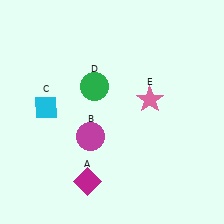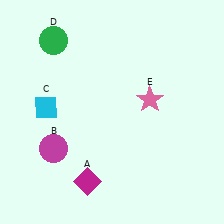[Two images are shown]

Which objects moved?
The objects that moved are: the magenta circle (B), the green circle (D).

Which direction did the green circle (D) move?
The green circle (D) moved up.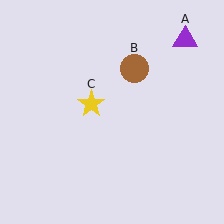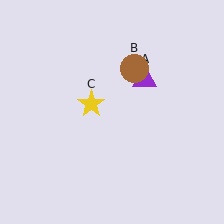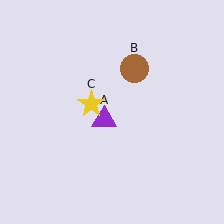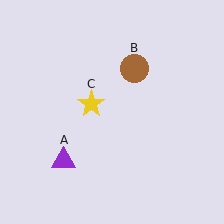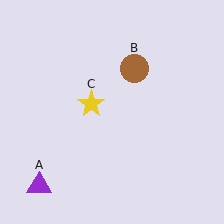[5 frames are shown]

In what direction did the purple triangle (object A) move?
The purple triangle (object A) moved down and to the left.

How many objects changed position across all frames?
1 object changed position: purple triangle (object A).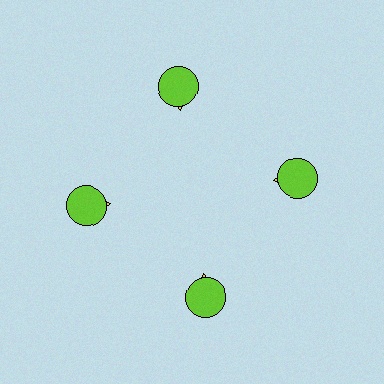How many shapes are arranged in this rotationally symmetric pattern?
There are 8 shapes, arranged in 4 groups of 2.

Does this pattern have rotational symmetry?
Yes, this pattern has 4-fold rotational symmetry. It looks the same after rotating 90 degrees around the center.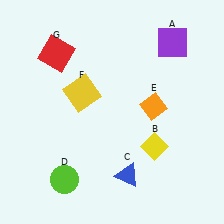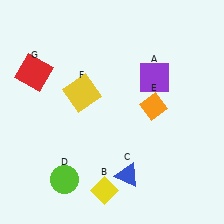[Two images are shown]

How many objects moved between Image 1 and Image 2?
3 objects moved between the two images.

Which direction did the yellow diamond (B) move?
The yellow diamond (B) moved left.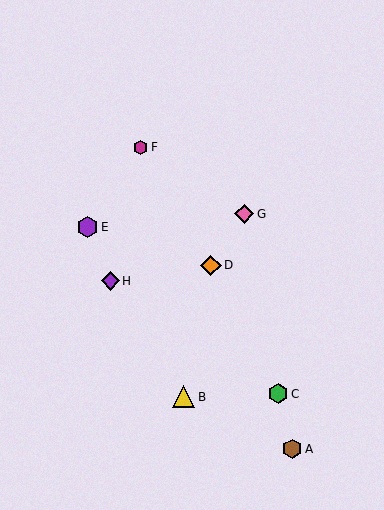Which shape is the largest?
The yellow triangle (labeled B) is the largest.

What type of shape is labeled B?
Shape B is a yellow triangle.